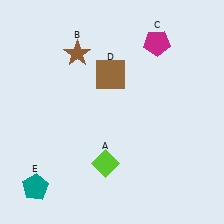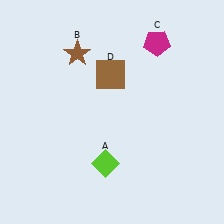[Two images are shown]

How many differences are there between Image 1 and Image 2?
There is 1 difference between the two images.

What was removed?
The teal pentagon (E) was removed in Image 2.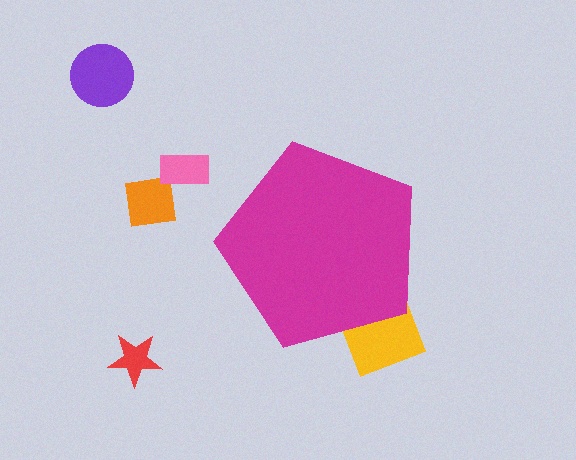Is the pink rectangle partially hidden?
No, the pink rectangle is fully visible.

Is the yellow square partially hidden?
Yes, the yellow square is partially hidden behind the magenta pentagon.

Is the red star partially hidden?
No, the red star is fully visible.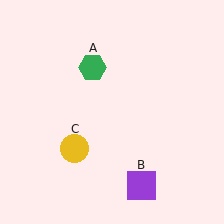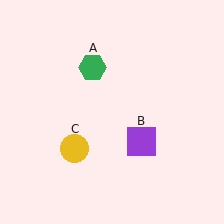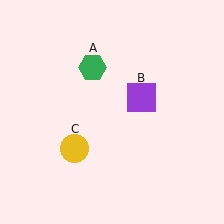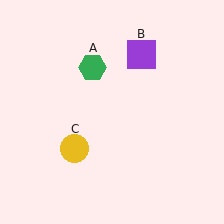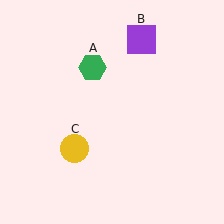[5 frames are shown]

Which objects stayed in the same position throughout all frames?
Green hexagon (object A) and yellow circle (object C) remained stationary.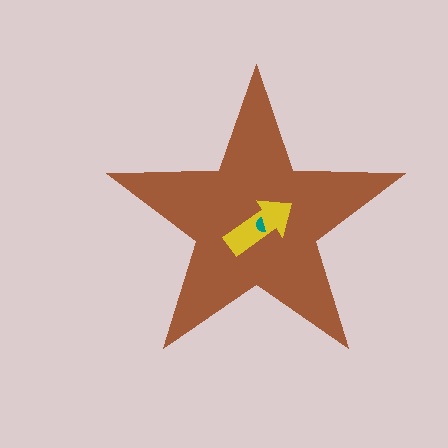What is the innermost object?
The teal semicircle.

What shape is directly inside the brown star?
The yellow arrow.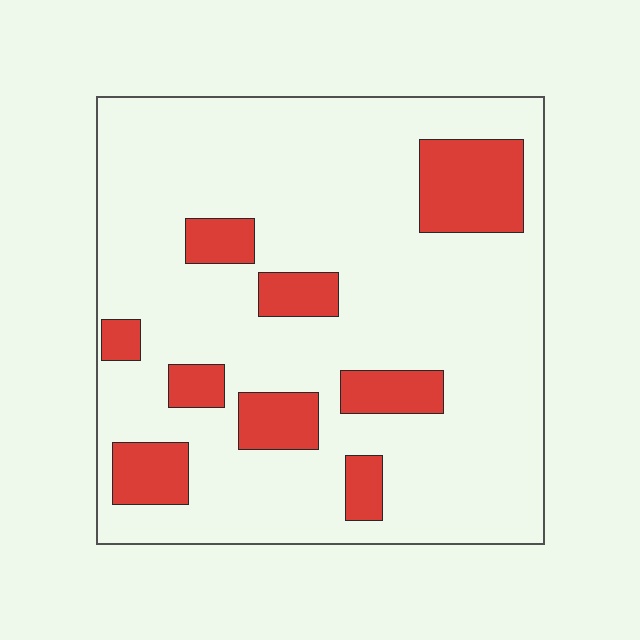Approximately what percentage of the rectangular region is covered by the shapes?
Approximately 20%.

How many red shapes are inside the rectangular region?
9.